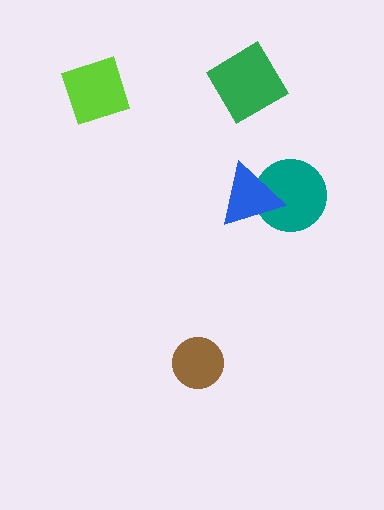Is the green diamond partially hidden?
No, no other shape covers it.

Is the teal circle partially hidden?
Yes, it is partially covered by another shape.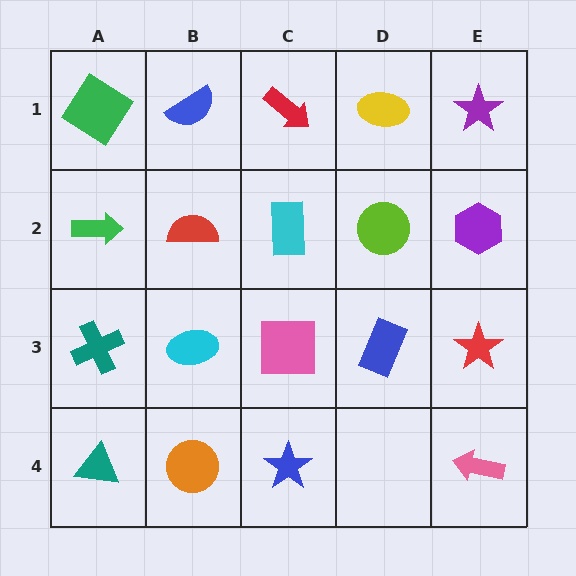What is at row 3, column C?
A pink square.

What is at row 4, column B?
An orange circle.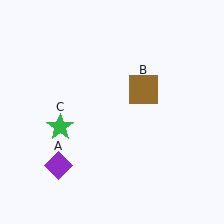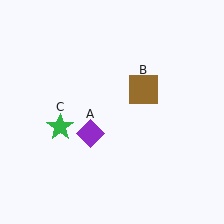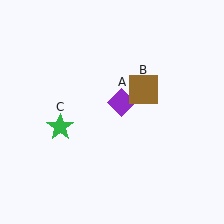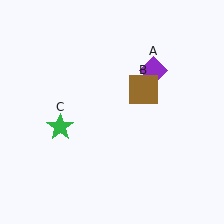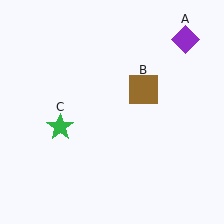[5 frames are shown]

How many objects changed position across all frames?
1 object changed position: purple diamond (object A).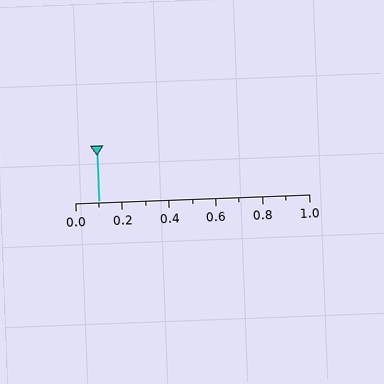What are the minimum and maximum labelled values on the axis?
The axis runs from 0.0 to 1.0.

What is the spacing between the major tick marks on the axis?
The major ticks are spaced 0.2 apart.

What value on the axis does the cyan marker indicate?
The marker indicates approximately 0.1.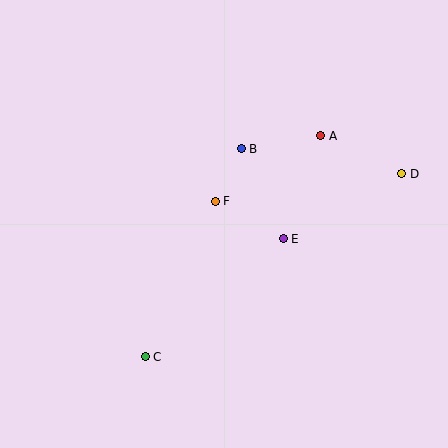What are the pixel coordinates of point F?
Point F is at (215, 201).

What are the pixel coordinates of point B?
Point B is at (241, 149).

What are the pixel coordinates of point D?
Point D is at (402, 174).